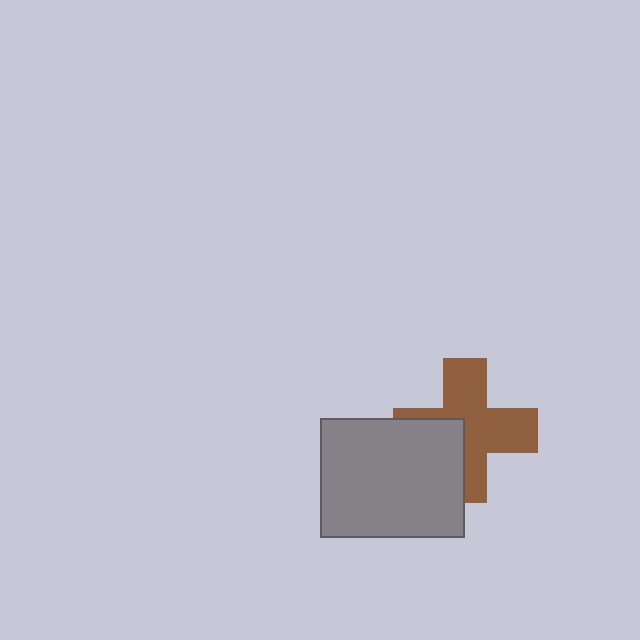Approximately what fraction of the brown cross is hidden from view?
Roughly 33% of the brown cross is hidden behind the gray rectangle.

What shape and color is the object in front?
The object in front is a gray rectangle.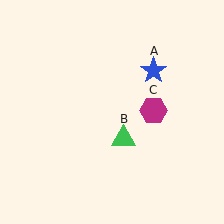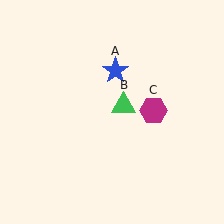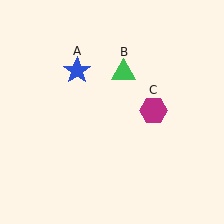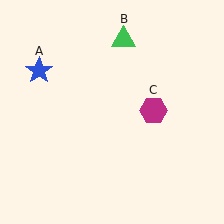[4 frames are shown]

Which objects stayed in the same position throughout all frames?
Magenta hexagon (object C) remained stationary.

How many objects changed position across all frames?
2 objects changed position: blue star (object A), green triangle (object B).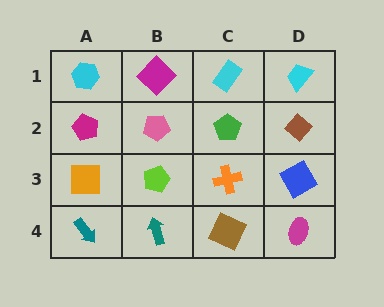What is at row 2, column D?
A brown diamond.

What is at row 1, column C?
A cyan rectangle.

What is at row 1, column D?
A cyan trapezoid.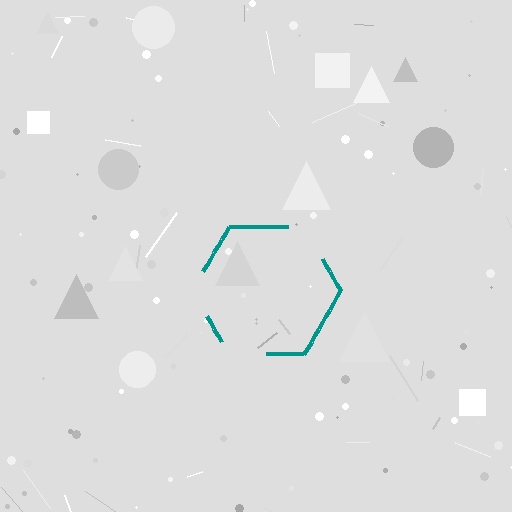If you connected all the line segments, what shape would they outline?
They would outline a hexagon.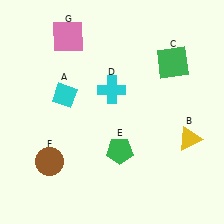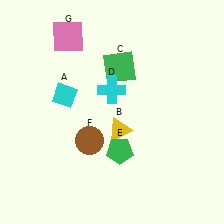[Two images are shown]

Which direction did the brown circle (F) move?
The brown circle (F) moved right.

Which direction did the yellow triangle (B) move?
The yellow triangle (B) moved left.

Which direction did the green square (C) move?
The green square (C) moved left.